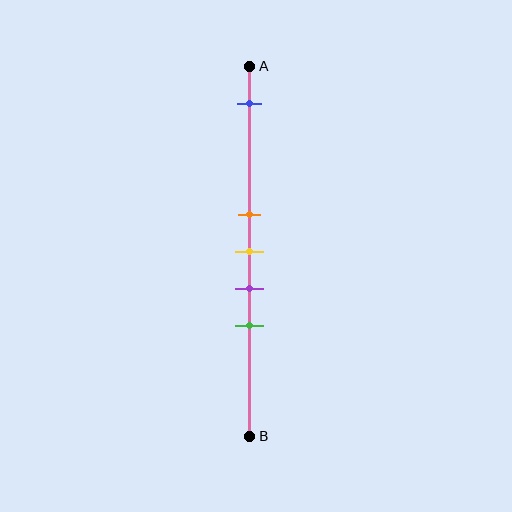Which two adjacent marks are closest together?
The orange and yellow marks are the closest adjacent pair.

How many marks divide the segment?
There are 5 marks dividing the segment.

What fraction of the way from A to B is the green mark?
The green mark is approximately 70% (0.7) of the way from A to B.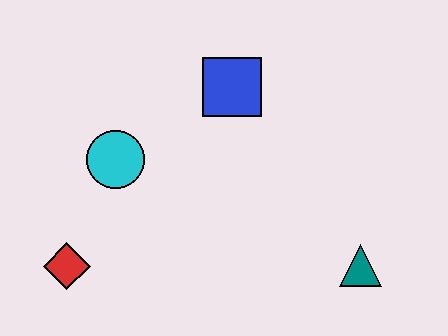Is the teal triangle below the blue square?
Yes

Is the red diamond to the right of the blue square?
No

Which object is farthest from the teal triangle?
The red diamond is farthest from the teal triangle.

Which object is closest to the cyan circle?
The red diamond is closest to the cyan circle.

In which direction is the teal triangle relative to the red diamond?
The teal triangle is to the right of the red diamond.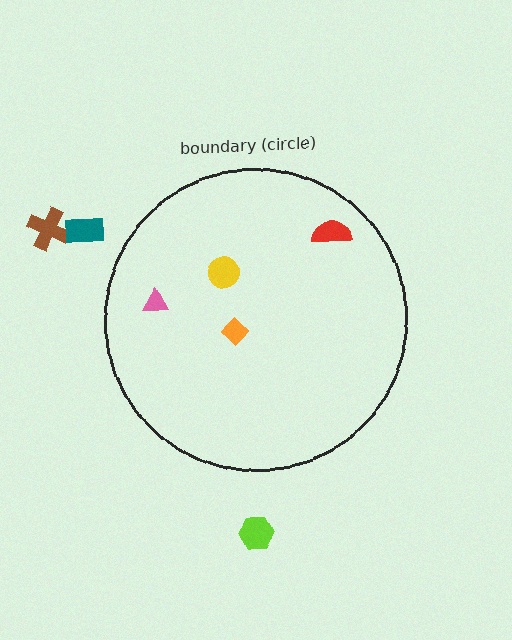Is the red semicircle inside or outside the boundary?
Inside.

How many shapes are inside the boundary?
4 inside, 3 outside.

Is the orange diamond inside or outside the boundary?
Inside.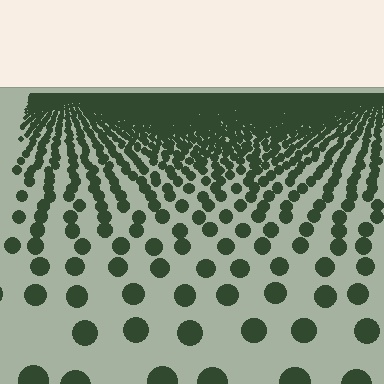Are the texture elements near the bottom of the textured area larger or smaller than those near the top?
Larger. Near the bottom, elements are closer to the viewer and appear at a bigger on-screen size.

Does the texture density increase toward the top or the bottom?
Density increases toward the top.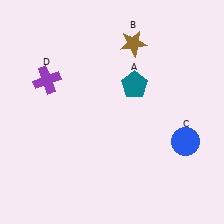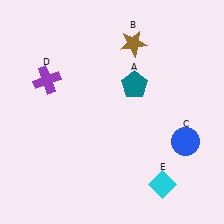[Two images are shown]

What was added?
A cyan diamond (E) was added in Image 2.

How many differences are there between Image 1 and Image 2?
There is 1 difference between the two images.